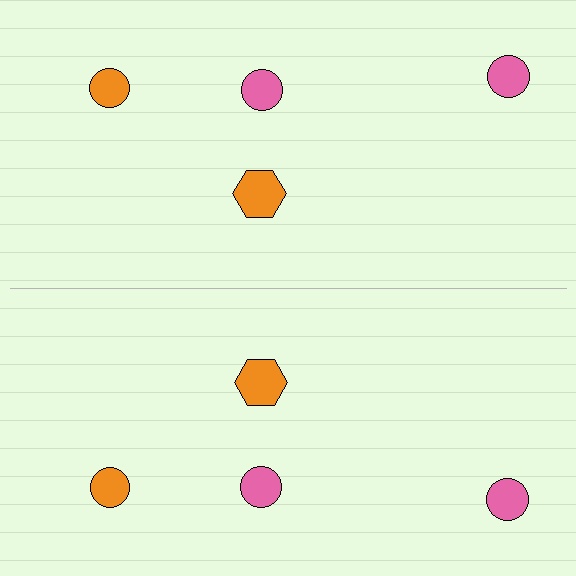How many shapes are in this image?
There are 8 shapes in this image.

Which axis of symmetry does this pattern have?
The pattern has a horizontal axis of symmetry running through the center of the image.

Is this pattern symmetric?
Yes, this pattern has bilateral (reflection) symmetry.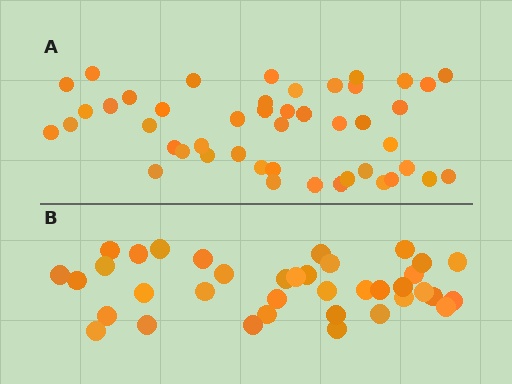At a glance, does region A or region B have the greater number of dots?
Region A (the top region) has more dots.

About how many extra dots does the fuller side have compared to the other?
Region A has roughly 8 or so more dots than region B.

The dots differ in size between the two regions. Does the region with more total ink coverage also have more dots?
No. Region B has more total ink coverage because its dots are larger, but region A actually contains more individual dots. Total area can be misleading — the number of items is what matters here.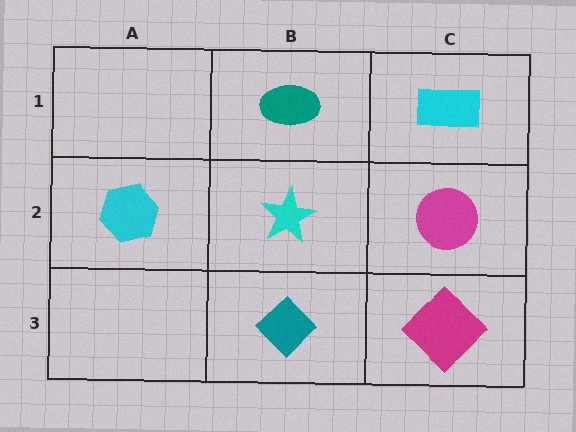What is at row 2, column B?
A cyan star.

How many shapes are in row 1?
2 shapes.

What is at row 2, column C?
A magenta circle.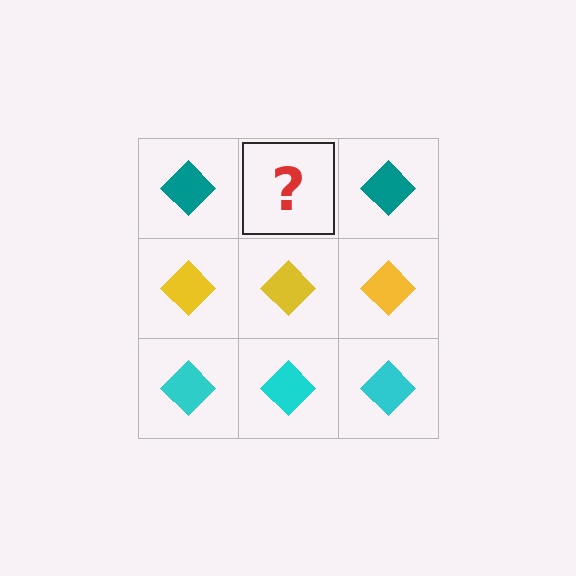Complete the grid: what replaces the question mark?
The question mark should be replaced with a teal diamond.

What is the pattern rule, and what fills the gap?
The rule is that each row has a consistent color. The gap should be filled with a teal diamond.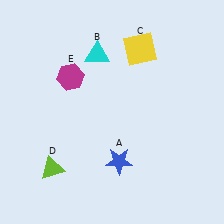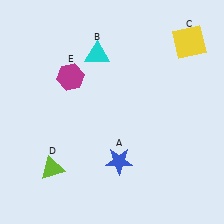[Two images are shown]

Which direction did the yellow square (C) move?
The yellow square (C) moved right.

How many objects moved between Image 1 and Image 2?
1 object moved between the two images.